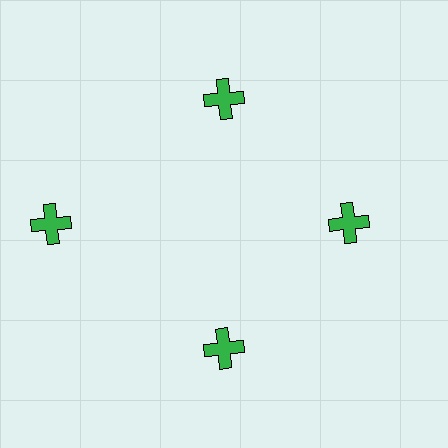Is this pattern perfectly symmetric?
No. The 4 green crosses are arranged in a ring, but one element near the 9 o'clock position is pushed outward from the center, breaking the 4-fold rotational symmetry.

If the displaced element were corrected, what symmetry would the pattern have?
It would have 4-fold rotational symmetry — the pattern would map onto itself every 90 degrees.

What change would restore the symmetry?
The symmetry would be restored by moving it inward, back onto the ring so that all 4 crosses sit at equal angles and equal distance from the center.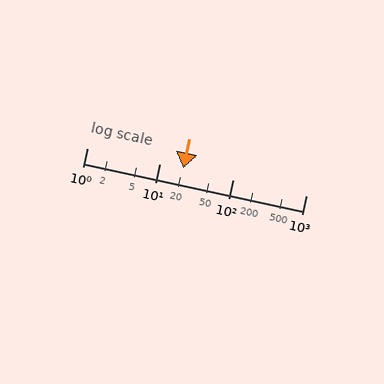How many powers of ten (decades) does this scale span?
The scale spans 3 decades, from 1 to 1000.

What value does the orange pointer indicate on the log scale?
The pointer indicates approximately 21.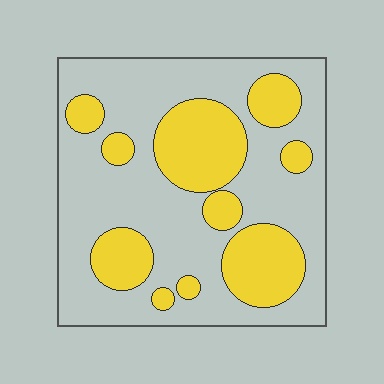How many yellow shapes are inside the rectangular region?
10.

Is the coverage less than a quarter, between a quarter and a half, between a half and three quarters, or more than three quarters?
Between a quarter and a half.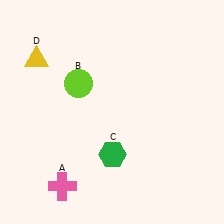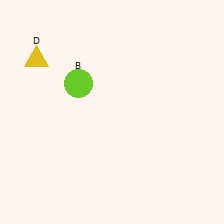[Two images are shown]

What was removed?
The pink cross (A), the green hexagon (C) were removed in Image 2.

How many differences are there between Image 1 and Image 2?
There are 2 differences between the two images.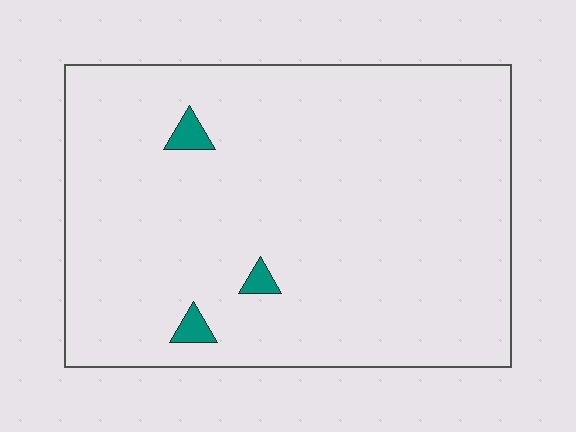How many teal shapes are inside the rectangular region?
3.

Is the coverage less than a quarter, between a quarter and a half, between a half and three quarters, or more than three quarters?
Less than a quarter.